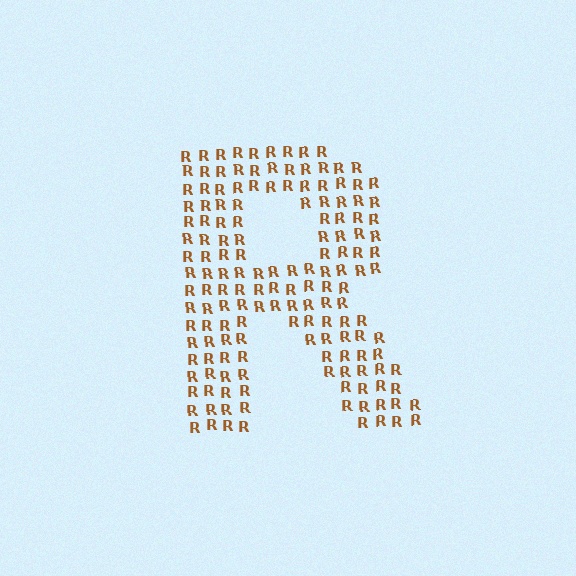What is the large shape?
The large shape is the letter R.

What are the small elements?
The small elements are letter R's.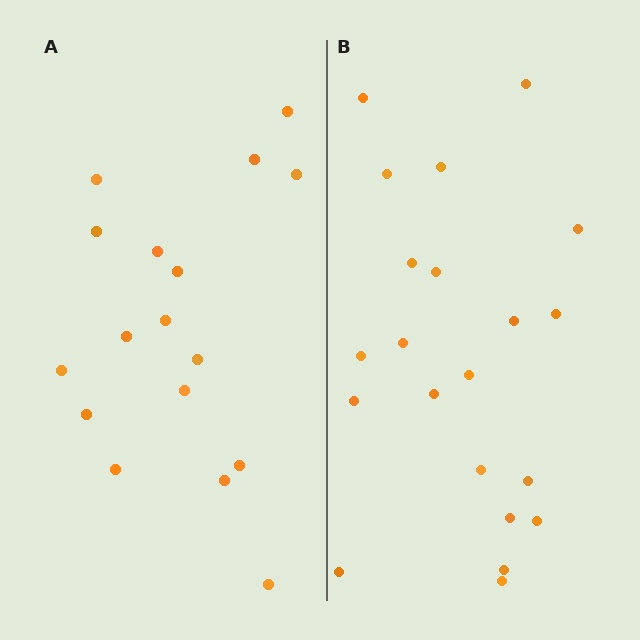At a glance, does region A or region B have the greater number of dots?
Region B (the right region) has more dots.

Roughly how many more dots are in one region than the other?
Region B has about 4 more dots than region A.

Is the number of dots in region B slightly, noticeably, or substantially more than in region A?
Region B has only slightly more — the two regions are fairly close. The ratio is roughly 1.2 to 1.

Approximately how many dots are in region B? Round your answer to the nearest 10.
About 20 dots. (The exact count is 21, which rounds to 20.)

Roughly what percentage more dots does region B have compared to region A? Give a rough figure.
About 25% more.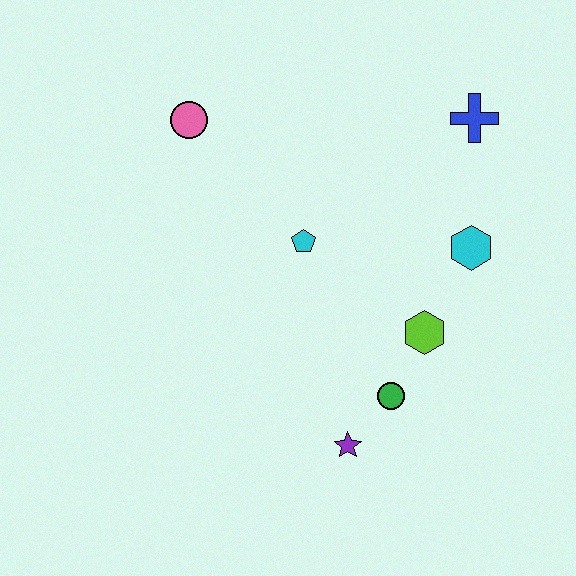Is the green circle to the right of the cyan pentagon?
Yes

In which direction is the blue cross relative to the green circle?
The blue cross is above the green circle.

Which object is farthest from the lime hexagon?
The pink circle is farthest from the lime hexagon.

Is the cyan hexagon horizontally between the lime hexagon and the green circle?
No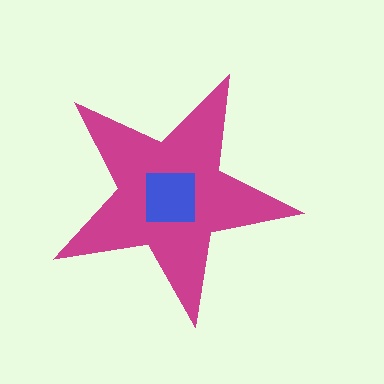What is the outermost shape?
The magenta star.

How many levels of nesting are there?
2.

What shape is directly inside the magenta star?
The blue square.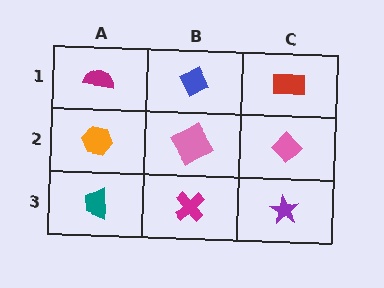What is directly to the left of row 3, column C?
A magenta cross.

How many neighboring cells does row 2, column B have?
4.